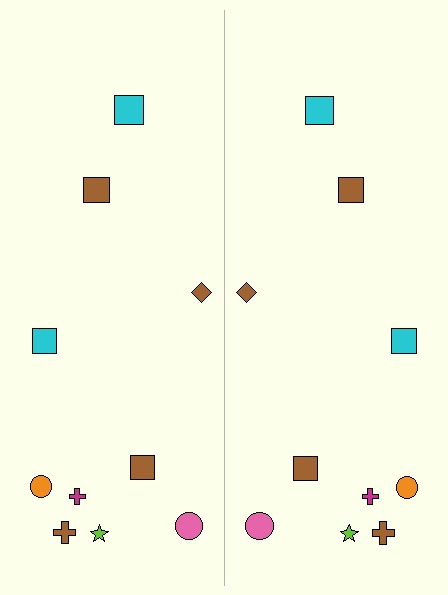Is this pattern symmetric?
Yes, this pattern has bilateral (reflection) symmetry.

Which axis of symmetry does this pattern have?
The pattern has a vertical axis of symmetry running through the center of the image.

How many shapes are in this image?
There are 20 shapes in this image.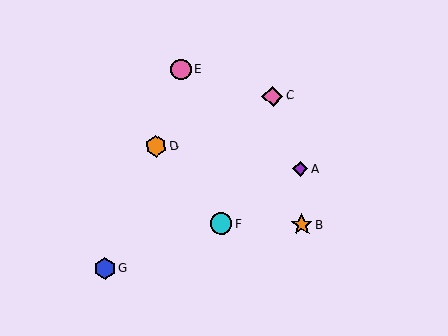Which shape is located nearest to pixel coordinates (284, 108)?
The pink diamond (labeled C) at (273, 96) is nearest to that location.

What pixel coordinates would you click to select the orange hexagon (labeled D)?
Click at (156, 146) to select the orange hexagon D.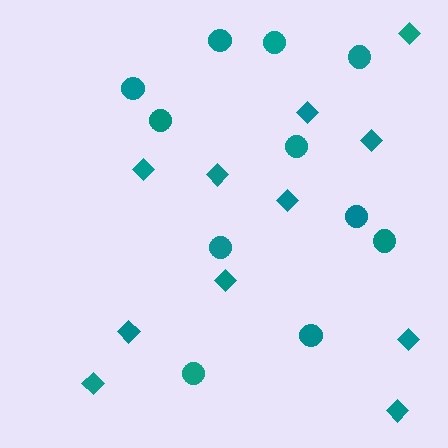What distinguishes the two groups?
There are 2 groups: one group of circles (11) and one group of diamonds (11).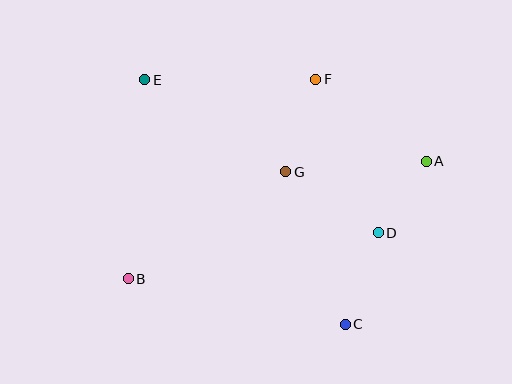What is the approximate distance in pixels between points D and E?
The distance between D and E is approximately 279 pixels.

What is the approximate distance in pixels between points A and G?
The distance between A and G is approximately 141 pixels.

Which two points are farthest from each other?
Points A and B are farthest from each other.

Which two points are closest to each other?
Points A and D are closest to each other.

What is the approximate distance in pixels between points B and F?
The distance between B and F is approximately 274 pixels.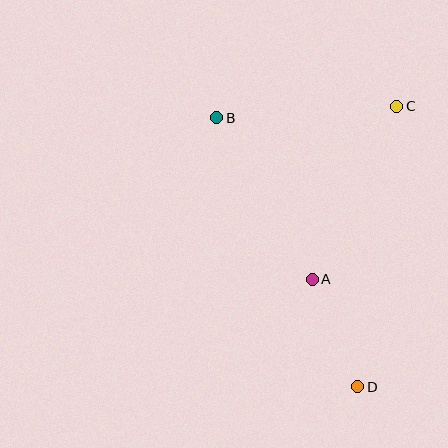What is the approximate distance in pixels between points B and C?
The distance between B and C is approximately 180 pixels.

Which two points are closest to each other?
Points A and D are closest to each other.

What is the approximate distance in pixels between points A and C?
The distance between A and C is approximately 193 pixels.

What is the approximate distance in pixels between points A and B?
The distance between A and B is approximately 188 pixels.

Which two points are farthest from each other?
Points B and D are farthest from each other.